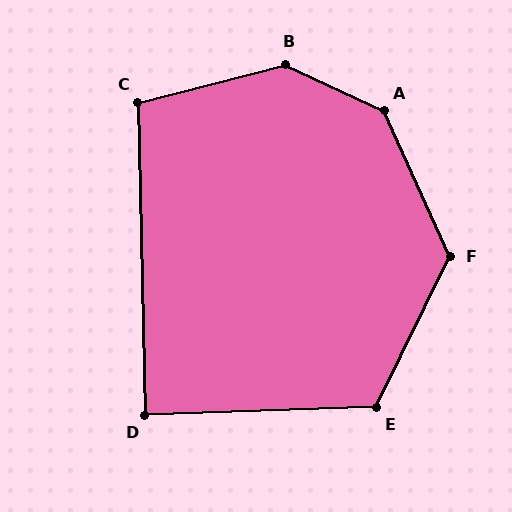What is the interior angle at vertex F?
Approximately 130 degrees (obtuse).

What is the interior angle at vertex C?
Approximately 103 degrees (obtuse).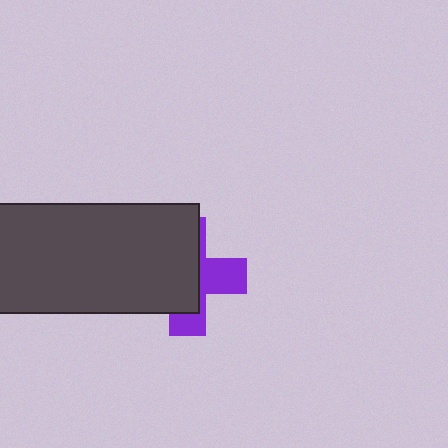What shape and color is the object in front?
The object in front is a dark gray rectangle.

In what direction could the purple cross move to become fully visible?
The purple cross could move right. That would shift it out from behind the dark gray rectangle entirely.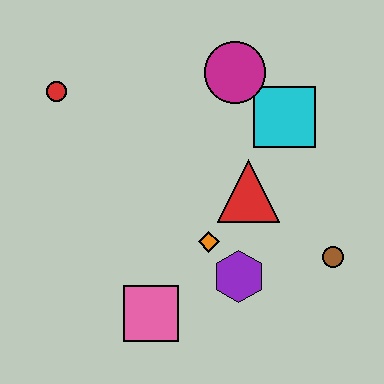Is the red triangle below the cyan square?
Yes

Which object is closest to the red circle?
The magenta circle is closest to the red circle.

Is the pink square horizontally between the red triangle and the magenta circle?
No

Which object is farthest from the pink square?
The magenta circle is farthest from the pink square.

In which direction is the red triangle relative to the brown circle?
The red triangle is to the left of the brown circle.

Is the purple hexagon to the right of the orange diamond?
Yes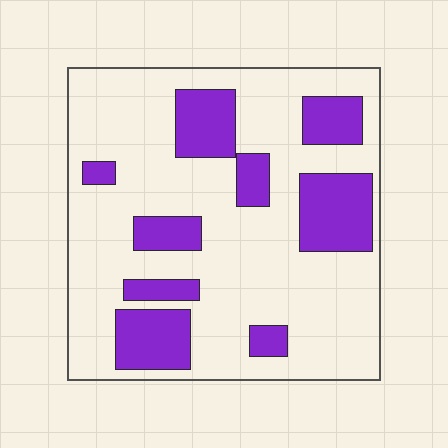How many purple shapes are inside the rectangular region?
9.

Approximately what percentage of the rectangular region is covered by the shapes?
Approximately 25%.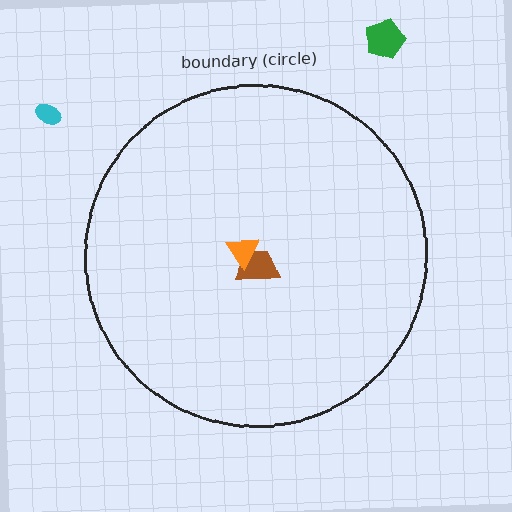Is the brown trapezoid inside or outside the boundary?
Inside.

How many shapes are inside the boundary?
2 inside, 2 outside.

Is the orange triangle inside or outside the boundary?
Inside.